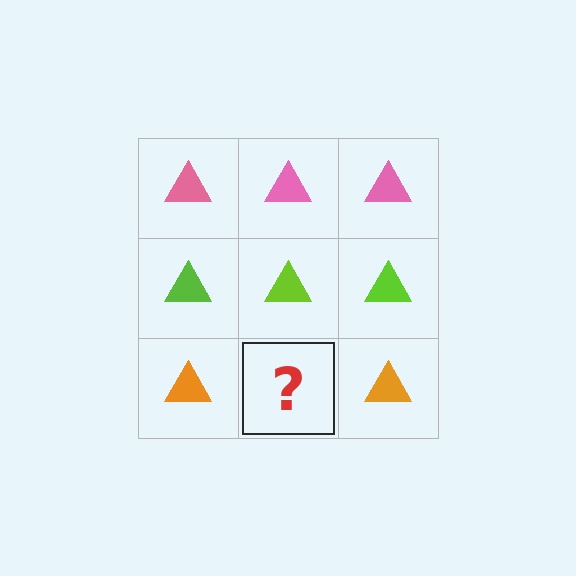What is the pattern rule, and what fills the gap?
The rule is that each row has a consistent color. The gap should be filled with an orange triangle.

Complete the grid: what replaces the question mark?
The question mark should be replaced with an orange triangle.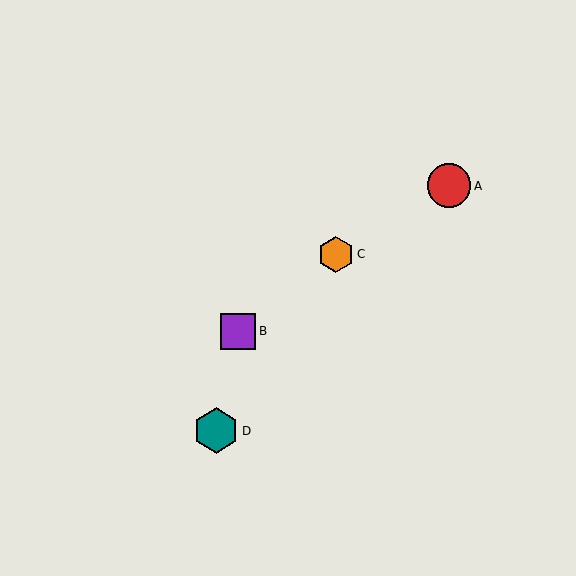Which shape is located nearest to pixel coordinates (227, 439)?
The teal hexagon (labeled D) at (216, 431) is nearest to that location.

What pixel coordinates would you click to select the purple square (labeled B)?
Click at (238, 331) to select the purple square B.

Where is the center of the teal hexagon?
The center of the teal hexagon is at (216, 431).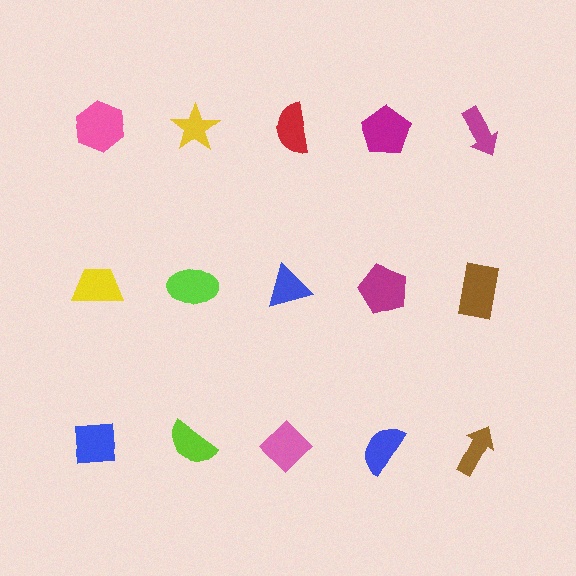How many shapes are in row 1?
5 shapes.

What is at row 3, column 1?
A blue square.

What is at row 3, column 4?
A blue semicircle.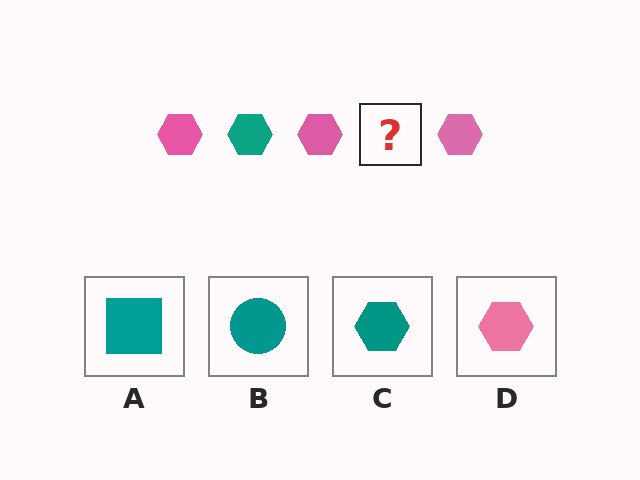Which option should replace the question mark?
Option C.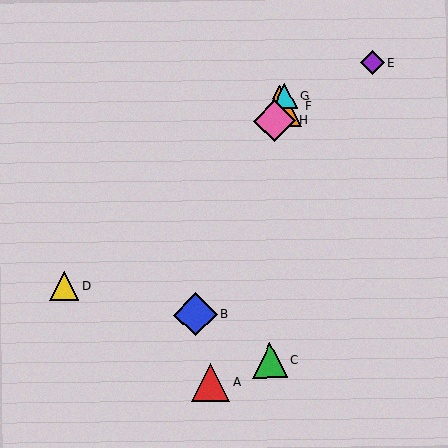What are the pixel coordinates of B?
Object B is at (196, 315).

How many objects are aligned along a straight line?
4 objects (B, F, G, H) are aligned along a straight line.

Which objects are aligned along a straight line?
Objects B, F, G, H are aligned along a straight line.